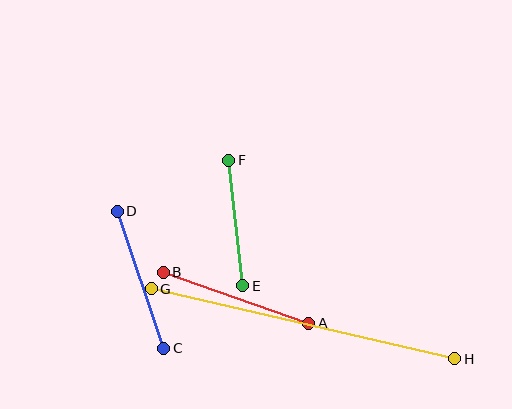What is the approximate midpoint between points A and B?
The midpoint is at approximately (236, 298) pixels.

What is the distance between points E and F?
The distance is approximately 126 pixels.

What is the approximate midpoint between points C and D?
The midpoint is at approximately (141, 280) pixels.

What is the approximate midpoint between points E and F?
The midpoint is at approximately (236, 223) pixels.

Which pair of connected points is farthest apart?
Points G and H are farthest apart.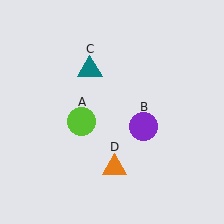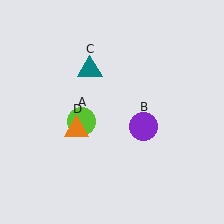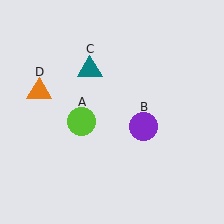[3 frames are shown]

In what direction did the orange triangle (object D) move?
The orange triangle (object D) moved up and to the left.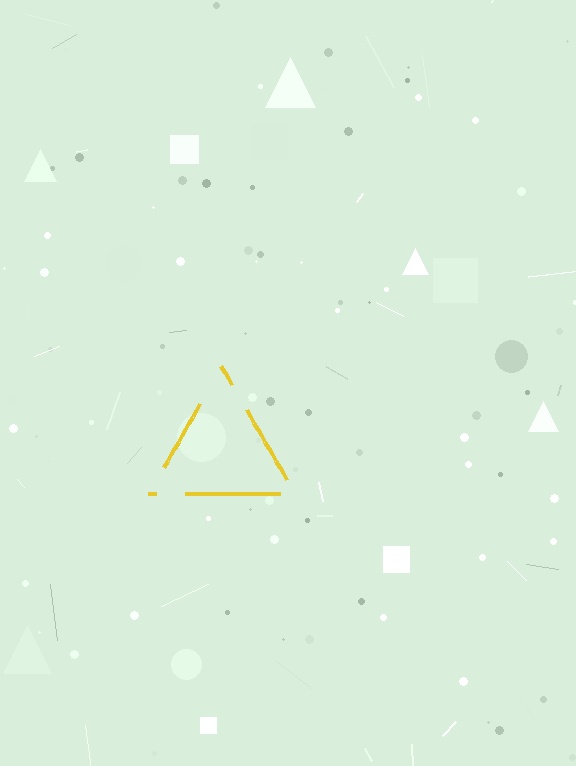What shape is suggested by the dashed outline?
The dashed outline suggests a triangle.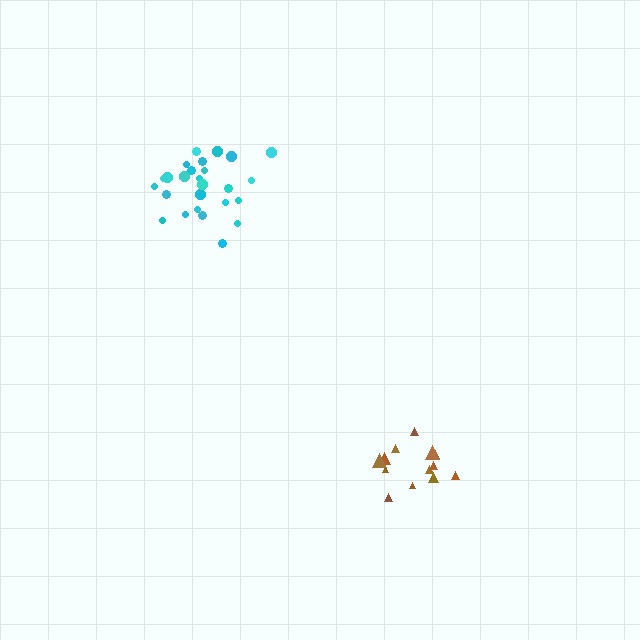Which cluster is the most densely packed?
Cyan.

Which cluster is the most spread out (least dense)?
Brown.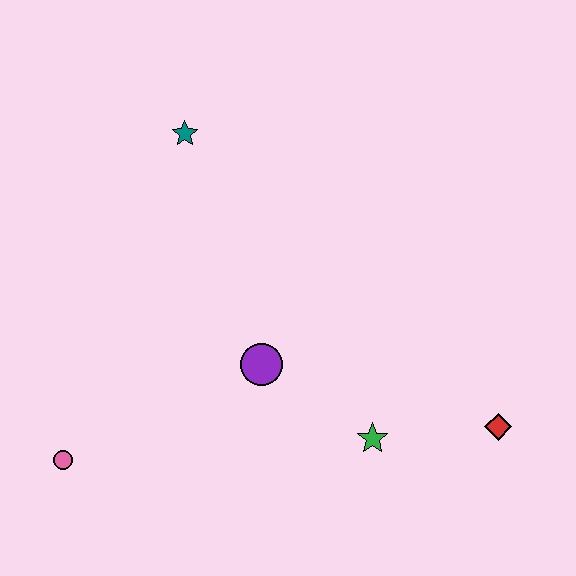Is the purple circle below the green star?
No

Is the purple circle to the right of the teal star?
Yes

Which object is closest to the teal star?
The purple circle is closest to the teal star.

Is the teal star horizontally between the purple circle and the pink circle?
Yes